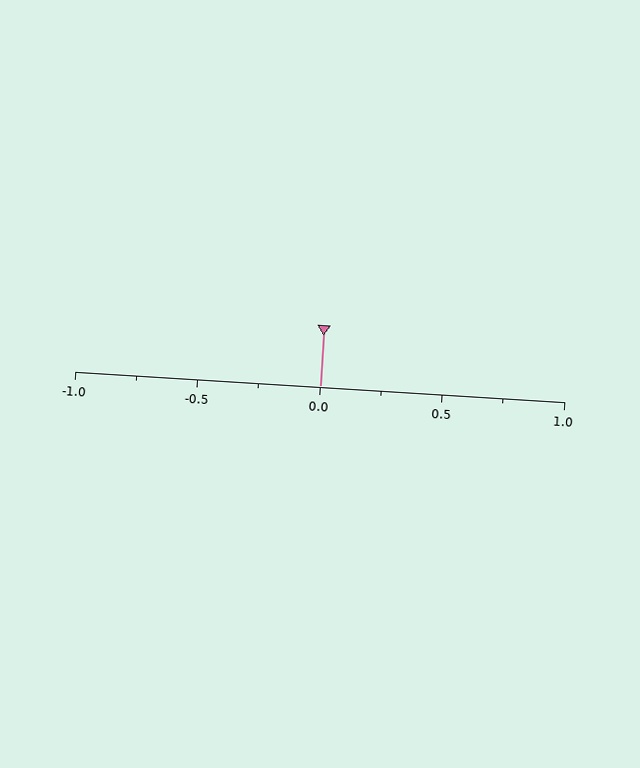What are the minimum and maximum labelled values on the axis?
The axis runs from -1.0 to 1.0.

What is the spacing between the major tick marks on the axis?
The major ticks are spaced 0.5 apart.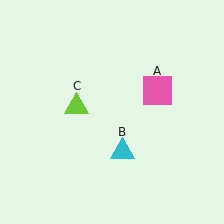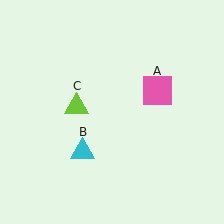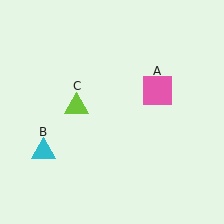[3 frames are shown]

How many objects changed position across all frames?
1 object changed position: cyan triangle (object B).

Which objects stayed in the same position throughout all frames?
Pink square (object A) and lime triangle (object C) remained stationary.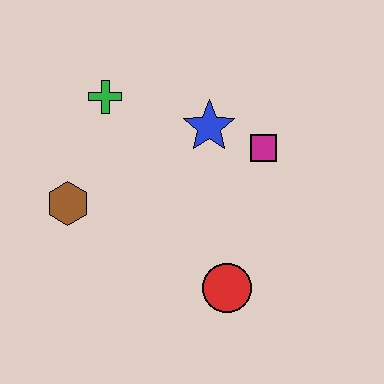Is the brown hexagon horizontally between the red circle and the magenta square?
No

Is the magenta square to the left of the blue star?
No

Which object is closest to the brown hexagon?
The green cross is closest to the brown hexagon.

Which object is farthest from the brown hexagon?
The magenta square is farthest from the brown hexagon.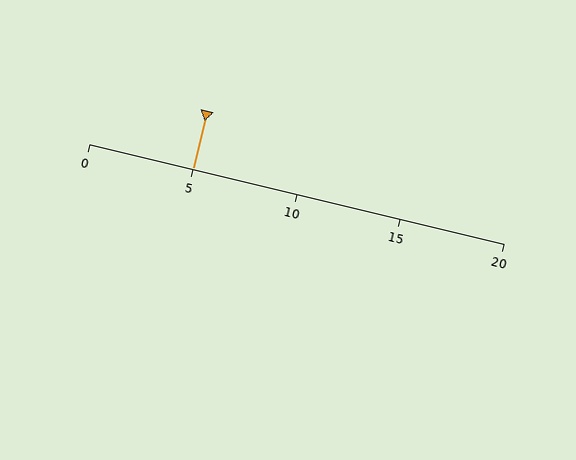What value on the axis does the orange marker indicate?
The marker indicates approximately 5.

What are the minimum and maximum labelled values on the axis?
The axis runs from 0 to 20.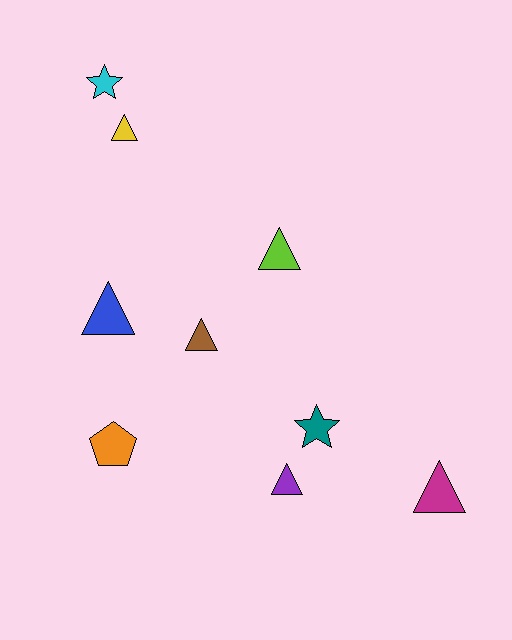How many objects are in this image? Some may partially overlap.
There are 9 objects.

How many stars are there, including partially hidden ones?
There are 2 stars.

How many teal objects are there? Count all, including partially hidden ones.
There is 1 teal object.